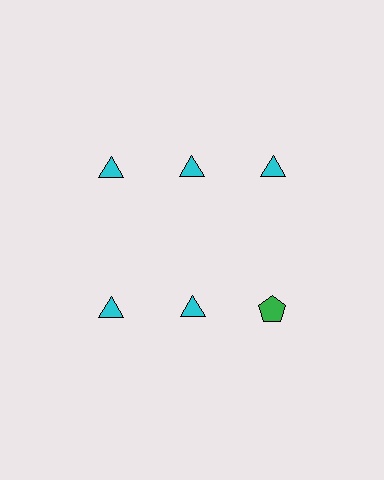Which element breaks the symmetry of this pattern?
The green pentagon in the second row, center column breaks the symmetry. All other shapes are cyan triangles.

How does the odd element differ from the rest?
It differs in both color (green instead of cyan) and shape (pentagon instead of triangle).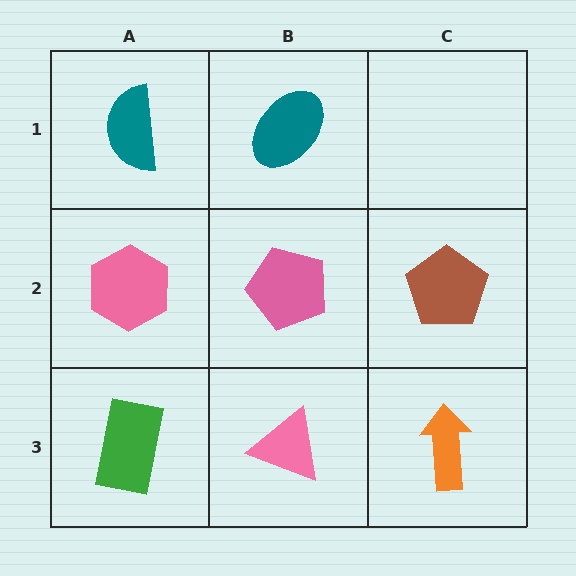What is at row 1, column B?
A teal ellipse.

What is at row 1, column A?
A teal semicircle.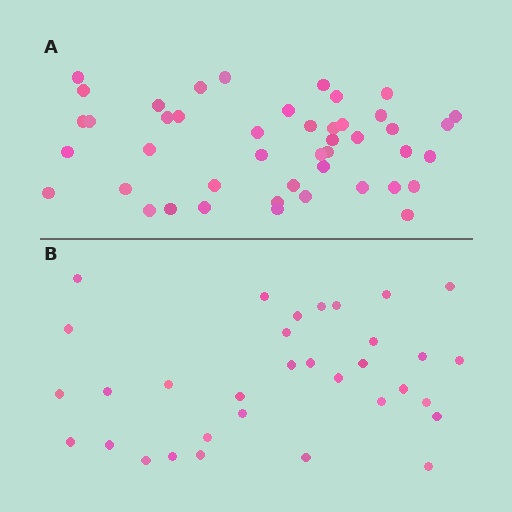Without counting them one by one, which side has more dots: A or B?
Region A (the top region) has more dots.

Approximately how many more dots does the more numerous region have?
Region A has roughly 12 or so more dots than region B.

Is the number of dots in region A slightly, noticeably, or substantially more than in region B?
Region A has noticeably more, but not dramatically so. The ratio is roughly 1.4 to 1.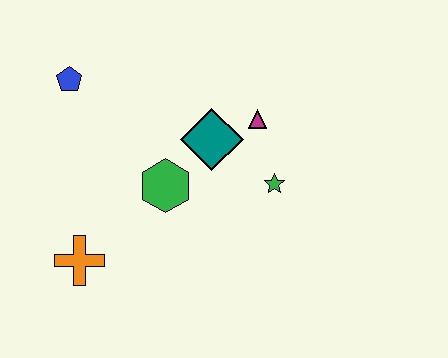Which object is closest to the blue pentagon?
The green hexagon is closest to the blue pentagon.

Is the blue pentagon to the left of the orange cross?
Yes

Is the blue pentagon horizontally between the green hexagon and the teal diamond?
No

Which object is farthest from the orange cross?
The magenta triangle is farthest from the orange cross.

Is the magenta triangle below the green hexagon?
No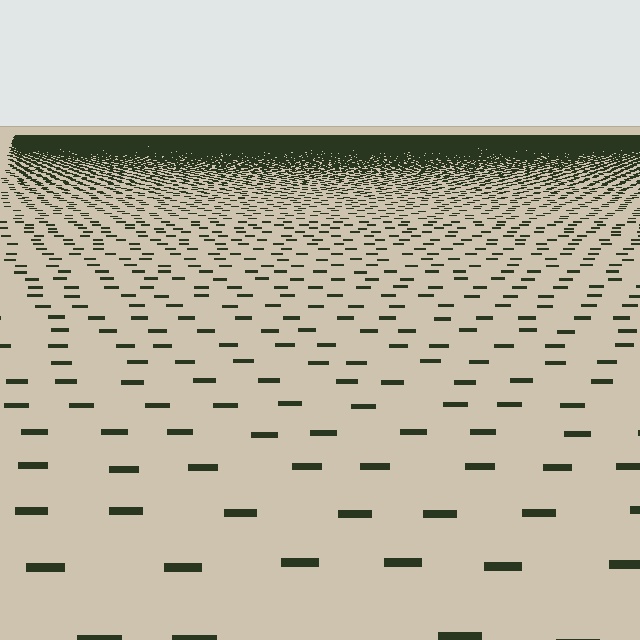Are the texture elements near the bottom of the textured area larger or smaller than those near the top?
Larger. Near the bottom, elements are closer to the viewer and appear at a bigger on-screen size.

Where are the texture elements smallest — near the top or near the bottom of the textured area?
Near the top.